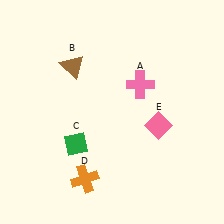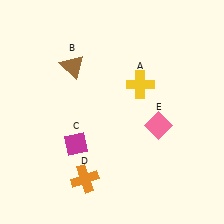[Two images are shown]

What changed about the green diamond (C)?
In Image 1, C is green. In Image 2, it changed to magenta.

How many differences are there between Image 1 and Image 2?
There are 2 differences between the two images.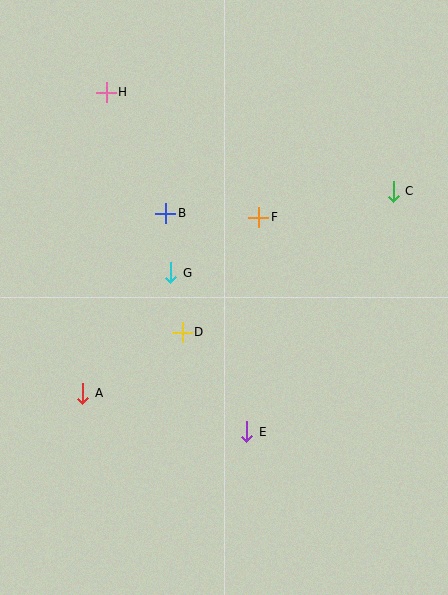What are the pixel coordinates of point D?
Point D is at (182, 332).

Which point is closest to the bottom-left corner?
Point A is closest to the bottom-left corner.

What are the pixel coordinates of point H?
Point H is at (106, 92).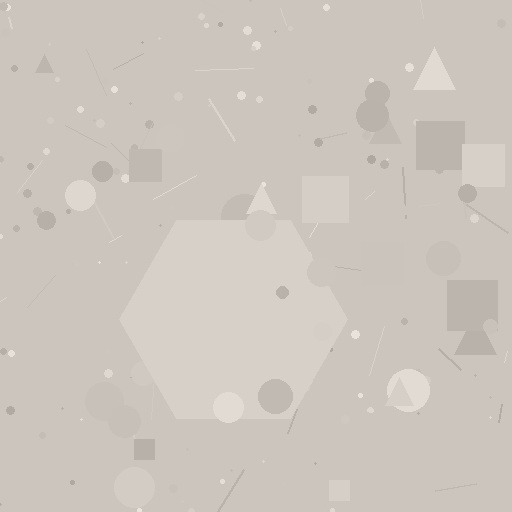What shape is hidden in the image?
A hexagon is hidden in the image.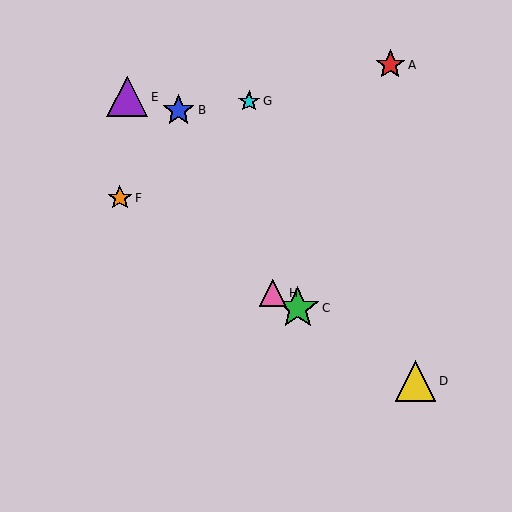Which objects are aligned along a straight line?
Objects C, D, F, H are aligned along a straight line.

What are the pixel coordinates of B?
Object B is at (179, 110).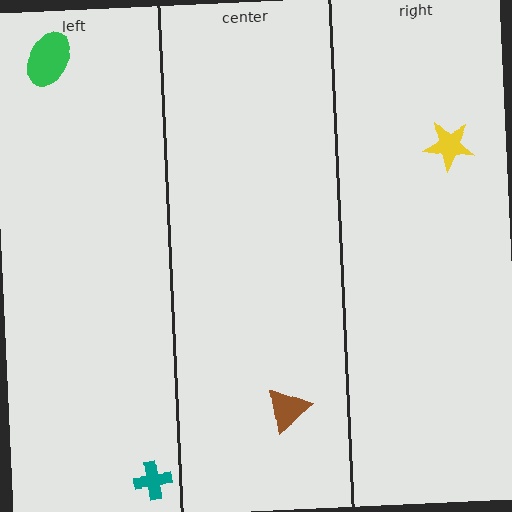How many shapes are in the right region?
1.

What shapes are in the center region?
The brown triangle.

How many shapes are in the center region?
1.